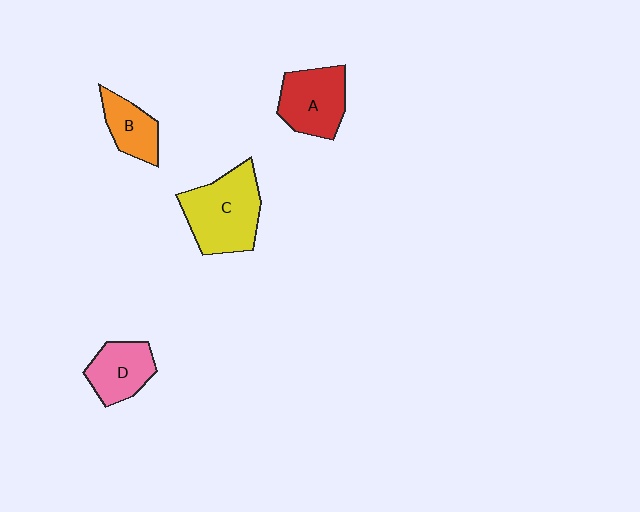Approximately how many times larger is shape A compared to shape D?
Approximately 1.2 times.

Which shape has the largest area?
Shape C (yellow).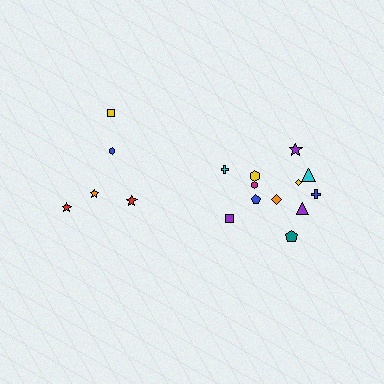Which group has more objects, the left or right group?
The right group.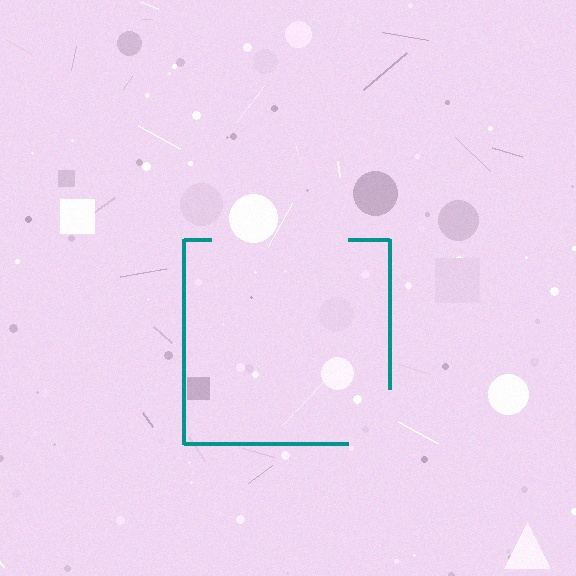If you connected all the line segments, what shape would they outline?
They would outline a square.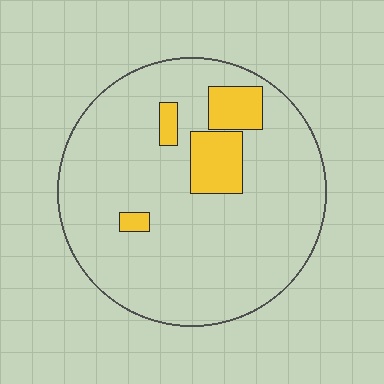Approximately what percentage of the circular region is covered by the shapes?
Approximately 15%.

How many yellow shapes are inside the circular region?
4.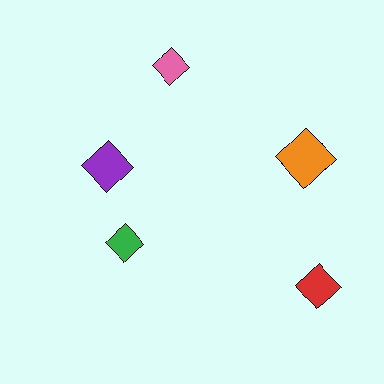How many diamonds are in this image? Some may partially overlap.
There are 5 diamonds.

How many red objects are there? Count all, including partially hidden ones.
There is 1 red object.